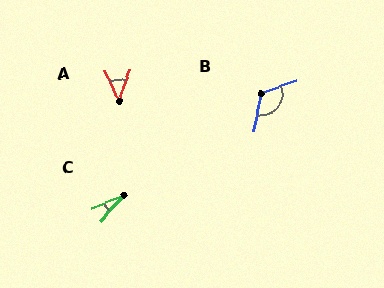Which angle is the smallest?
C, at approximately 25 degrees.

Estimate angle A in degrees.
Approximately 45 degrees.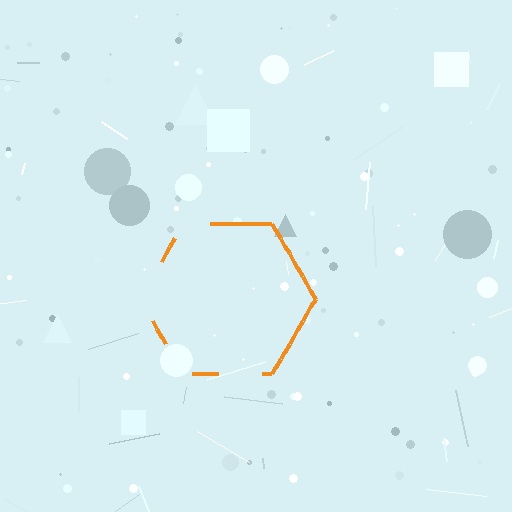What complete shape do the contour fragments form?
The contour fragments form a hexagon.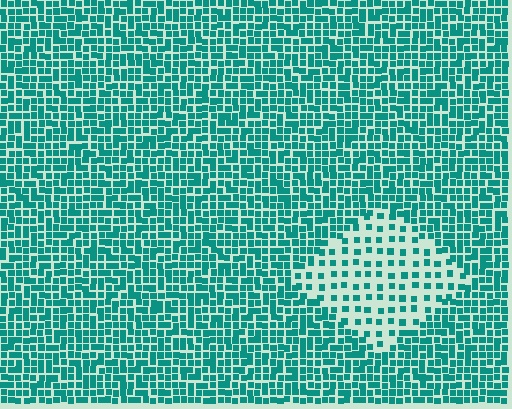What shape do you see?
I see a diamond.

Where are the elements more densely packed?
The elements are more densely packed outside the diamond boundary.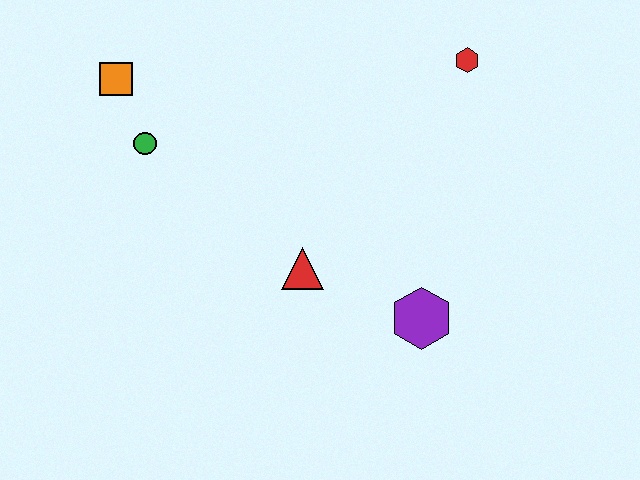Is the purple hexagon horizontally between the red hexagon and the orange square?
Yes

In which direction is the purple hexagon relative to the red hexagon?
The purple hexagon is below the red hexagon.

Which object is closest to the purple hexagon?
The red triangle is closest to the purple hexagon.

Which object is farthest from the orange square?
The purple hexagon is farthest from the orange square.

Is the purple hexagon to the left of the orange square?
No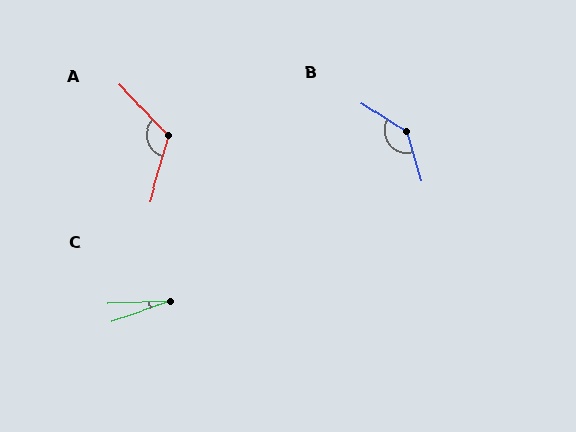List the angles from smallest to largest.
C (17°), A (121°), B (140°).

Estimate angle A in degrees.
Approximately 121 degrees.